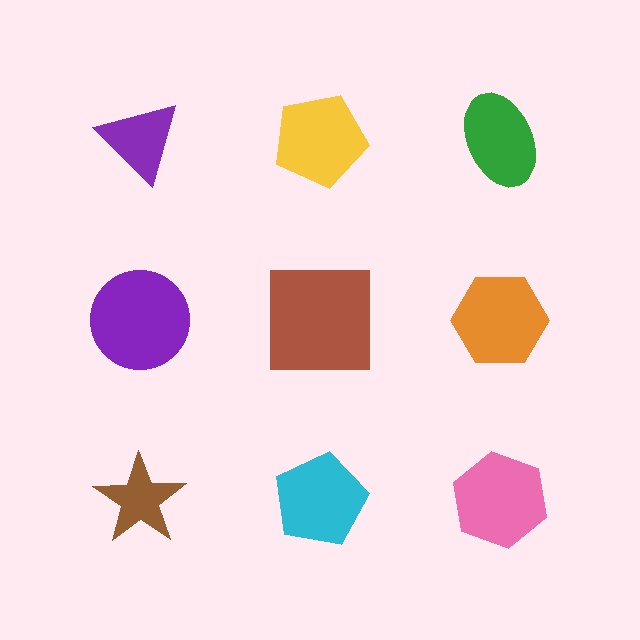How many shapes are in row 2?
3 shapes.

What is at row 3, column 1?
A brown star.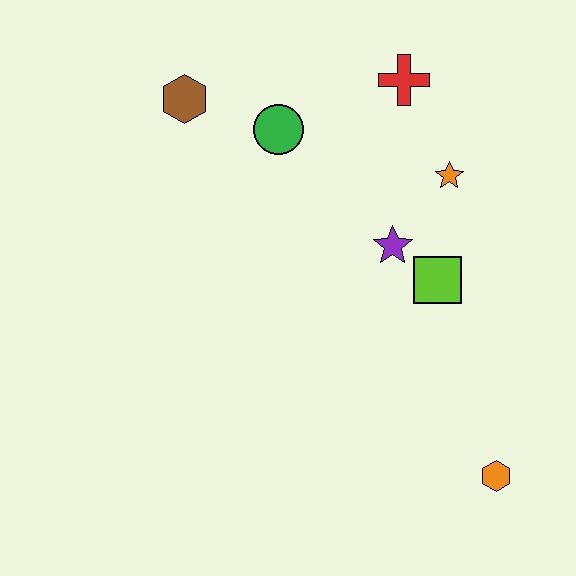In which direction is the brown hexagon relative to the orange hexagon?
The brown hexagon is above the orange hexagon.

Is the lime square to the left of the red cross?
No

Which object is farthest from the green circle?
The orange hexagon is farthest from the green circle.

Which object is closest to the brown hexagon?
The green circle is closest to the brown hexagon.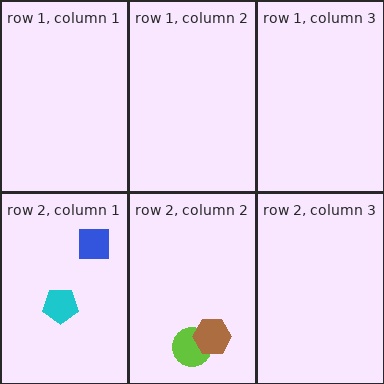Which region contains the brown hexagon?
The row 2, column 2 region.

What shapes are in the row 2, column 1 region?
The cyan pentagon, the blue square.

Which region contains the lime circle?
The row 2, column 2 region.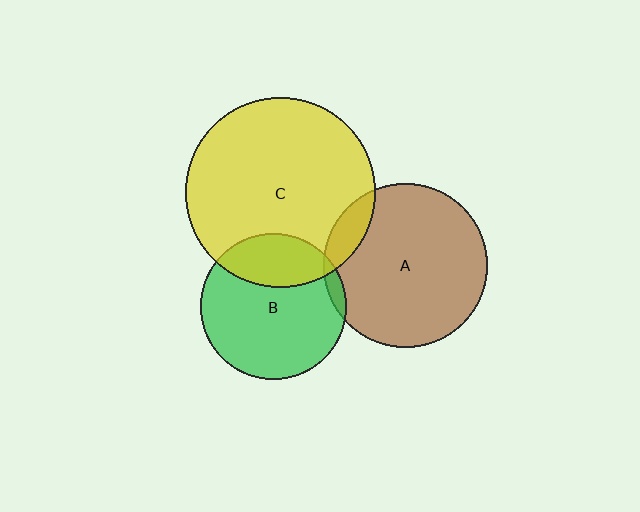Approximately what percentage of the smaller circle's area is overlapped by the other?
Approximately 10%.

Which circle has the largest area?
Circle C (yellow).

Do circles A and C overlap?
Yes.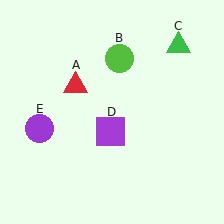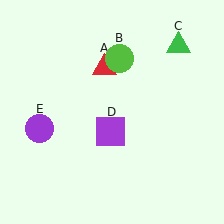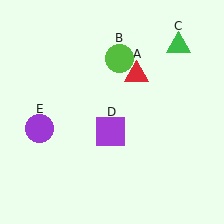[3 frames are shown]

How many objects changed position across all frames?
1 object changed position: red triangle (object A).